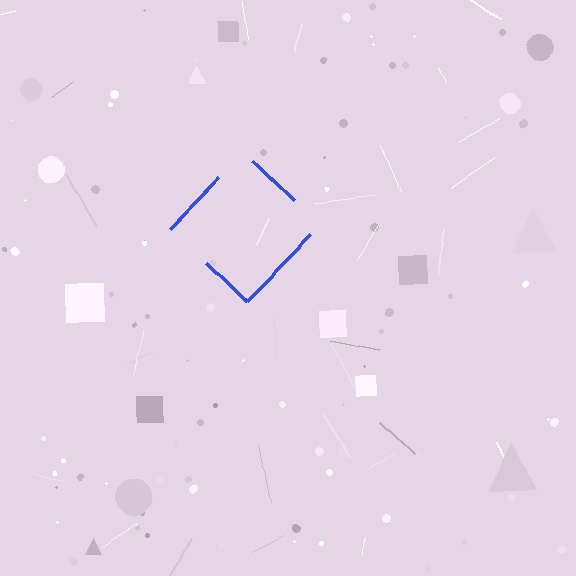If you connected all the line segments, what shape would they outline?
They would outline a diamond.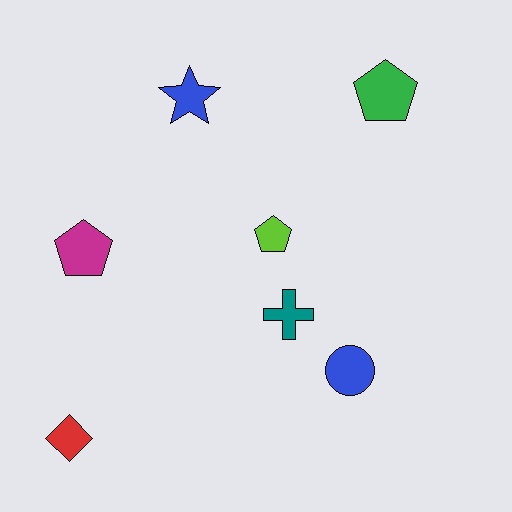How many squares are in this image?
There are no squares.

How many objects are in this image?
There are 7 objects.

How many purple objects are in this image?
There are no purple objects.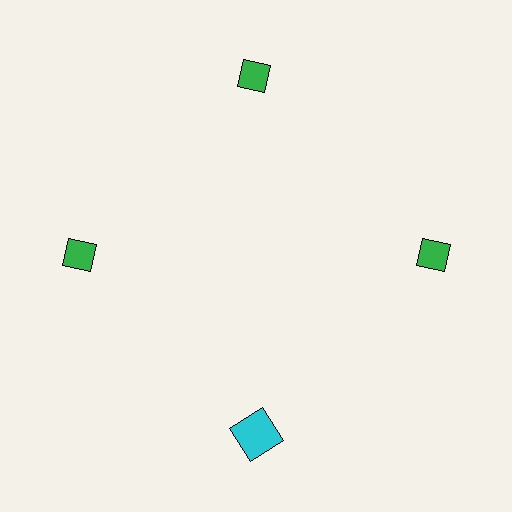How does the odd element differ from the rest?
It differs in both color (cyan instead of green) and shape (square instead of diamond).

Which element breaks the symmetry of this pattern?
The cyan square at roughly the 6 o'clock position breaks the symmetry. All other shapes are green diamonds.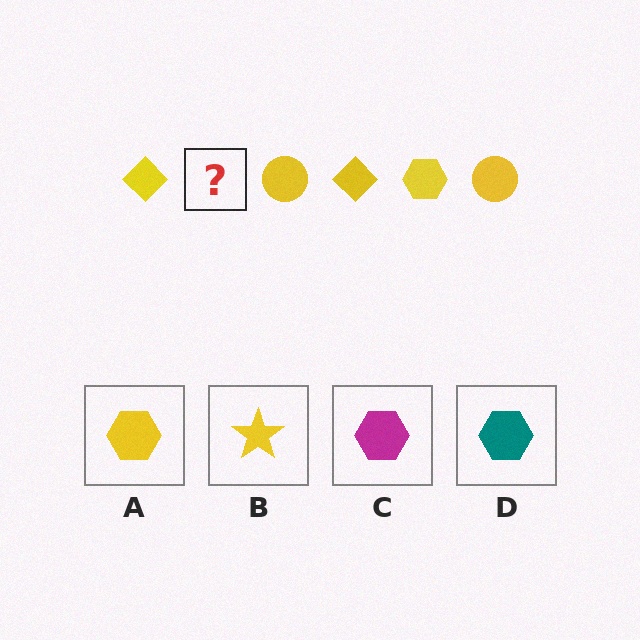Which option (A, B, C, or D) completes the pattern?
A.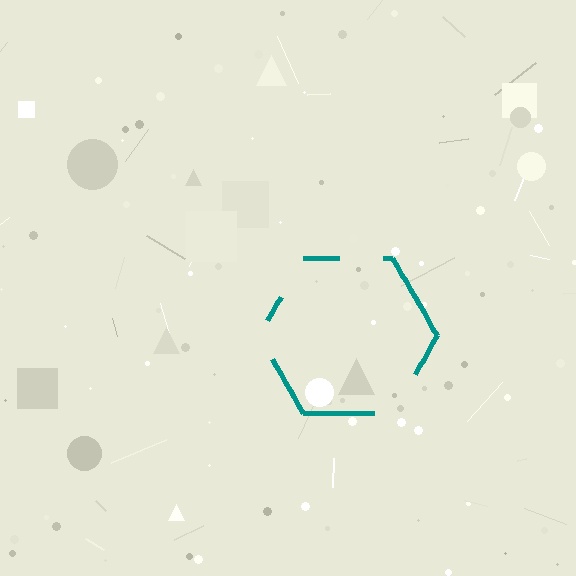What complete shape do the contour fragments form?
The contour fragments form a hexagon.